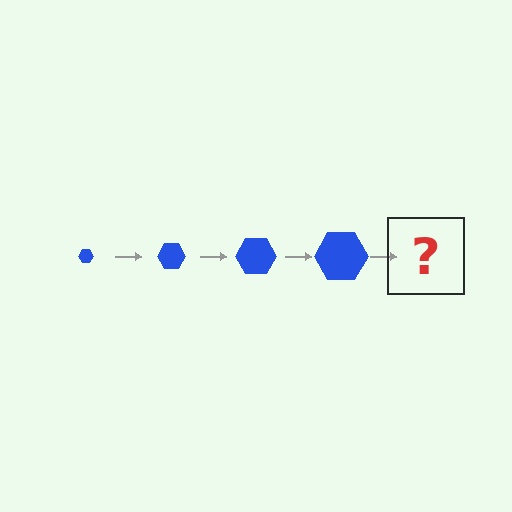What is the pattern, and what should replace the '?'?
The pattern is that the hexagon gets progressively larger each step. The '?' should be a blue hexagon, larger than the previous one.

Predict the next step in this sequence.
The next step is a blue hexagon, larger than the previous one.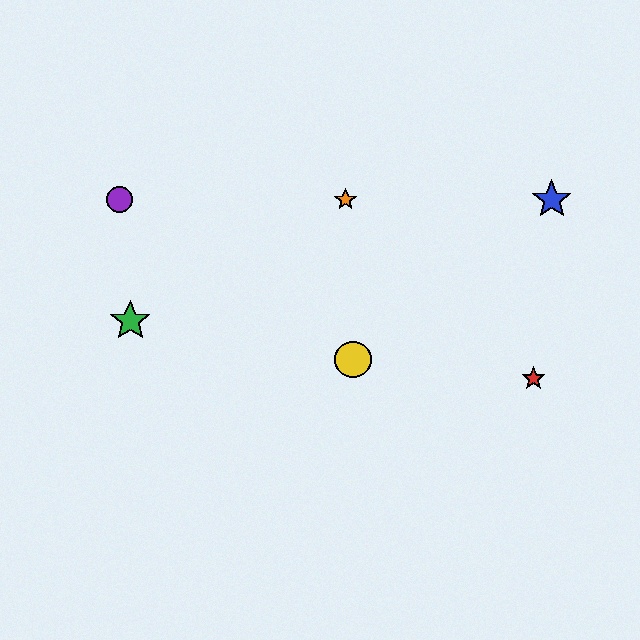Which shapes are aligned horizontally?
The blue star, the purple circle, the orange star are aligned horizontally.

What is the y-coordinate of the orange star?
The orange star is at y≈200.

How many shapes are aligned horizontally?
3 shapes (the blue star, the purple circle, the orange star) are aligned horizontally.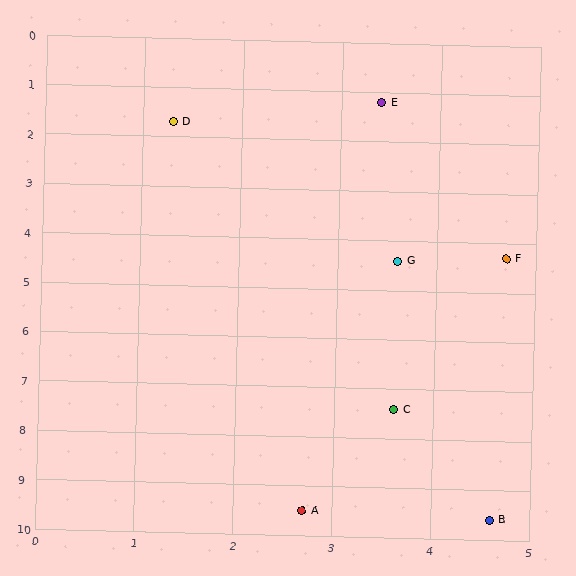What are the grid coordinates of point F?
Point F is at approximately (4.7, 4.3).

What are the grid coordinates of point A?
Point A is at approximately (2.7, 9.5).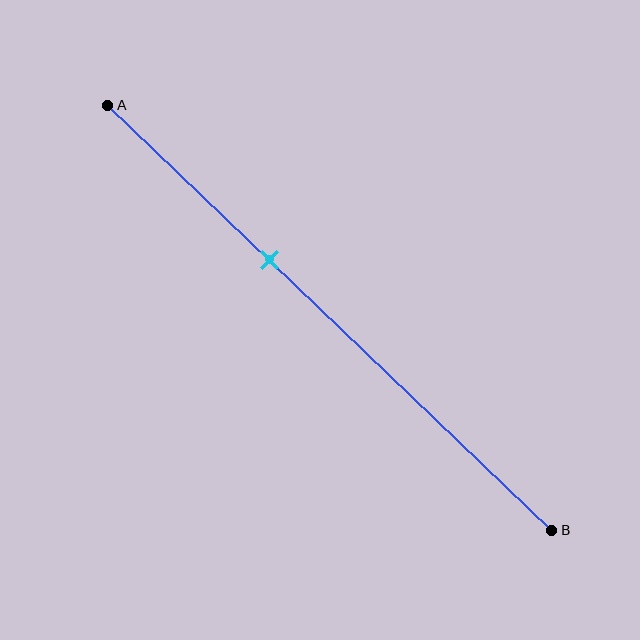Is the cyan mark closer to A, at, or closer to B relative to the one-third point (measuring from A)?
The cyan mark is closer to point B than the one-third point of segment AB.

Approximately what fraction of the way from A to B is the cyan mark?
The cyan mark is approximately 35% of the way from A to B.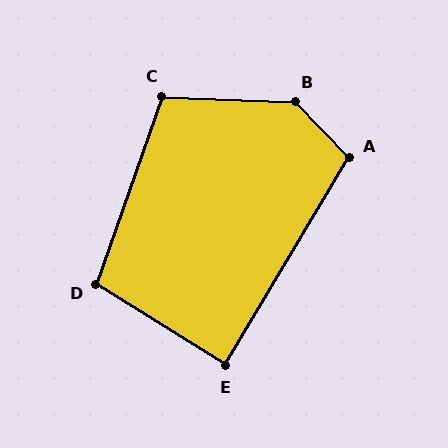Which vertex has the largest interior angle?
B, at approximately 136 degrees.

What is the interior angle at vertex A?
Approximately 105 degrees (obtuse).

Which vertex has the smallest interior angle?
E, at approximately 89 degrees.